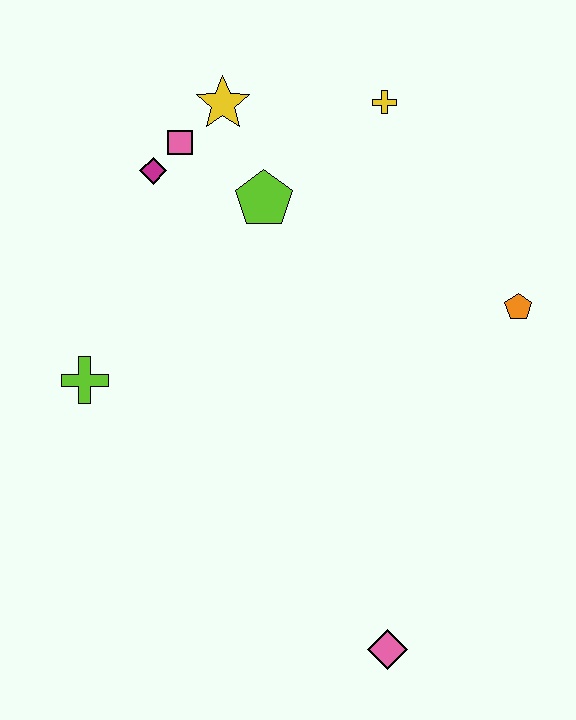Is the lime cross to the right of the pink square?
No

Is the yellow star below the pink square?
No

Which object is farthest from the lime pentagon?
The pink diamond is farthest from the lime pentagon.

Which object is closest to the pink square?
The magenta diamond is closest to the pink square.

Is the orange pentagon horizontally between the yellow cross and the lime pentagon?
No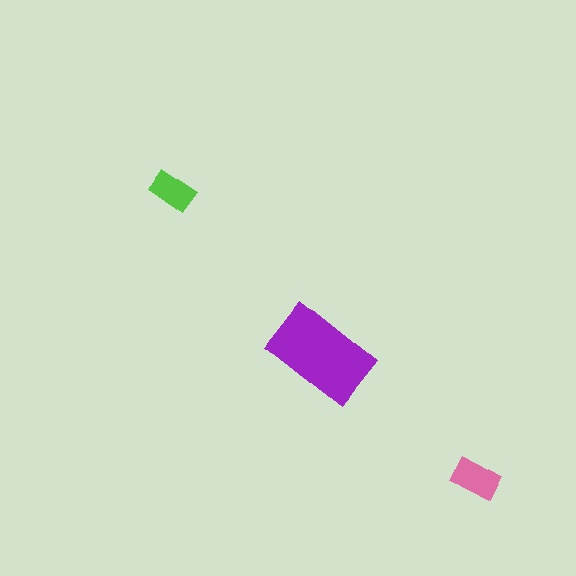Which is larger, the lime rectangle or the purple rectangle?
The purple one.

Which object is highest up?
The lime rectangle is topmost.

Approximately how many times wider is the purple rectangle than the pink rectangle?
About 2 times wider.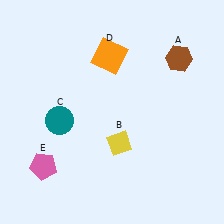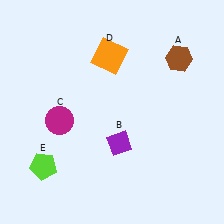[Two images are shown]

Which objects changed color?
B changed from yellow to purple. C changed from teal to magenta. E changed from pink to lime.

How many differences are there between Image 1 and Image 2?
There are 3 differences between the two images.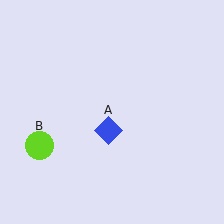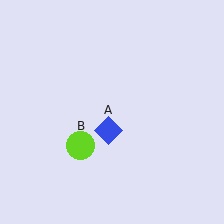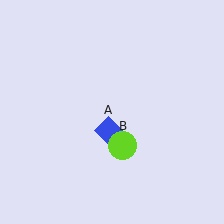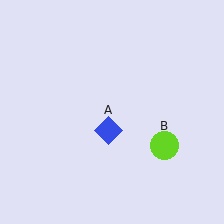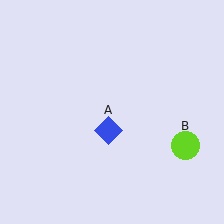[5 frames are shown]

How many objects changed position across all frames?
1 object changed position: lime circle (object B).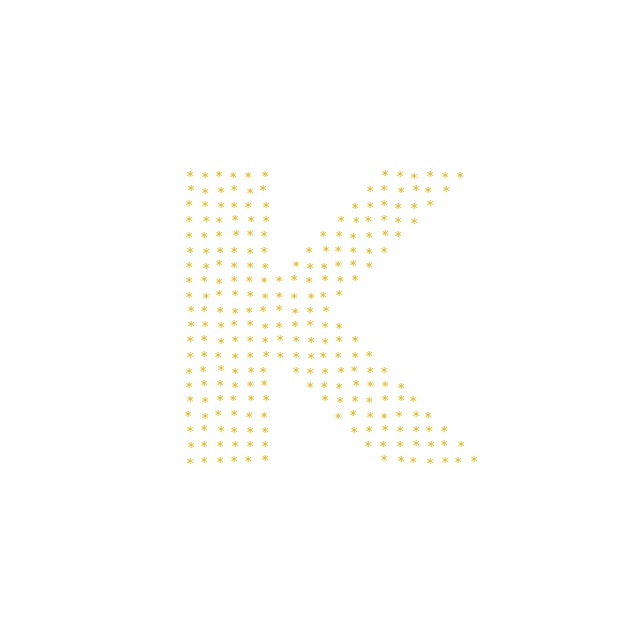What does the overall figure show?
The overall figure shows the letter K.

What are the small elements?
The small elements are asterisks.